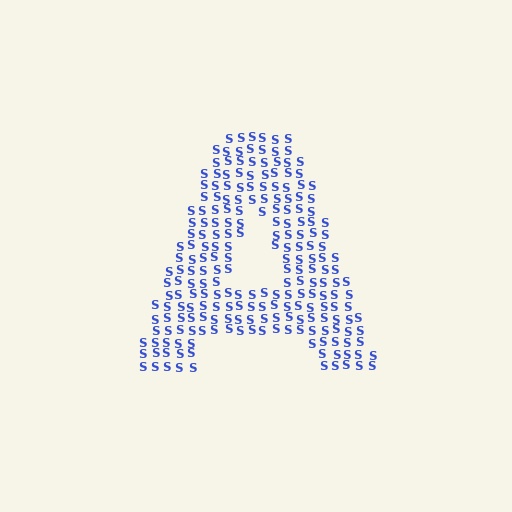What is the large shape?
The large shape is the letter A.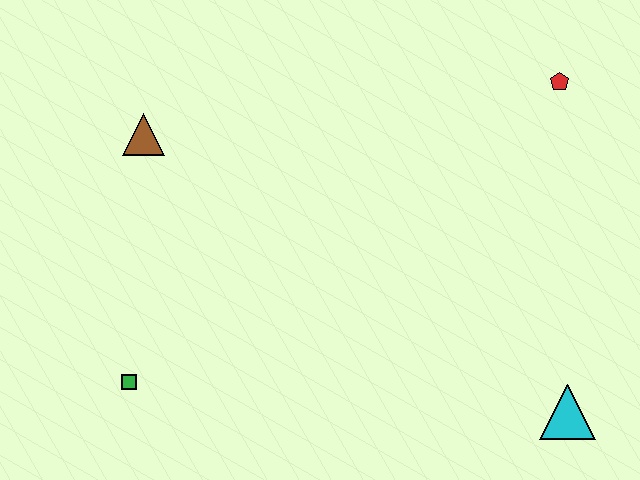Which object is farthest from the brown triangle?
The cyan triangle is farthest from the brown triangle.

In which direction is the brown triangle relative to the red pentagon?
The brown triangle is to the left of the red pentagon.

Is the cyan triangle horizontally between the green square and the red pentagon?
No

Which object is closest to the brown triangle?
The green square is closest to the brown triangle.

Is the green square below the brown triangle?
Yes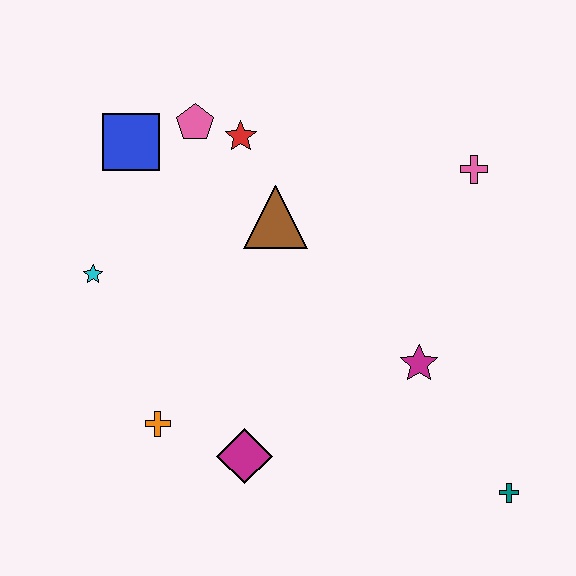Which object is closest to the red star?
The pink pentagon is closest to the red star.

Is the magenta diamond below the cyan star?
Yes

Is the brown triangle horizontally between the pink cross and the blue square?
Yes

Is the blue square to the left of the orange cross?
Yes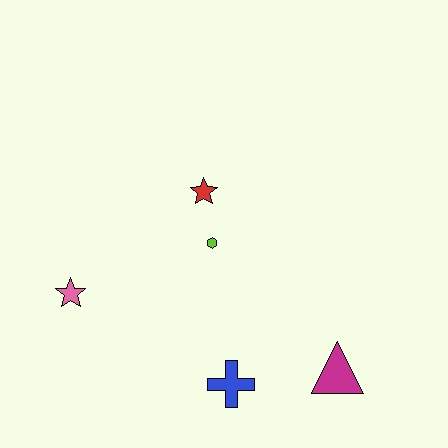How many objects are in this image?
There are 5 objects.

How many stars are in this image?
There are 2 stars.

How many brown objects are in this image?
There are no brown objects.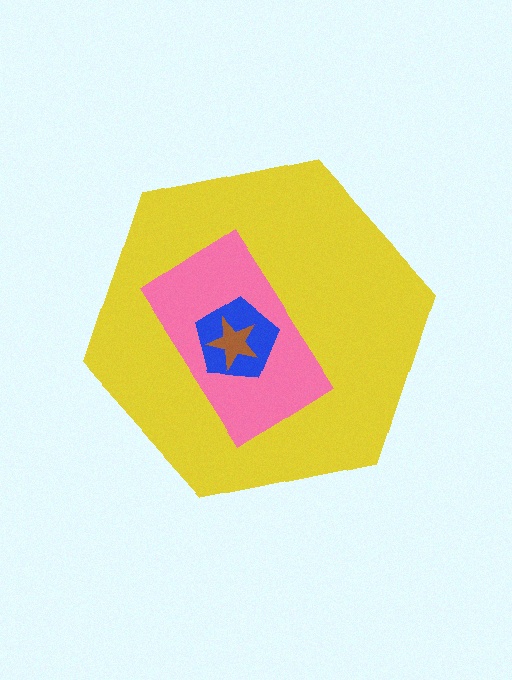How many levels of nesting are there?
4.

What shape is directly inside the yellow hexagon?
The pink rectangle.